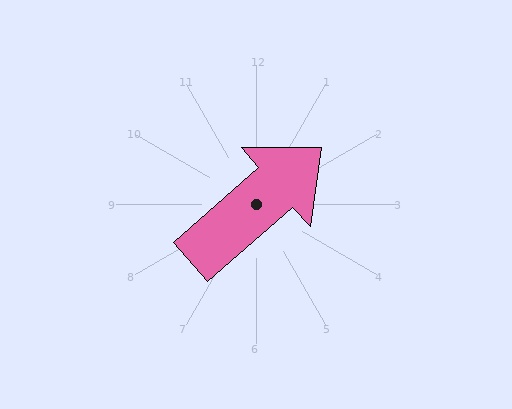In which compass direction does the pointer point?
Northeast.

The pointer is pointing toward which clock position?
Roughly 2 o'clock.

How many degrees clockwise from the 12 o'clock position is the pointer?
Approximately 49 degrees.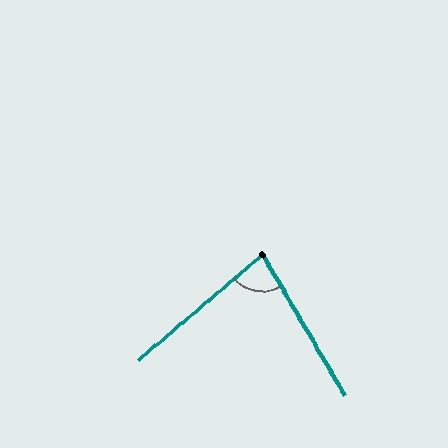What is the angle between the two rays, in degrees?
Approximately 80 degrees.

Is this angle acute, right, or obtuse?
It is acute.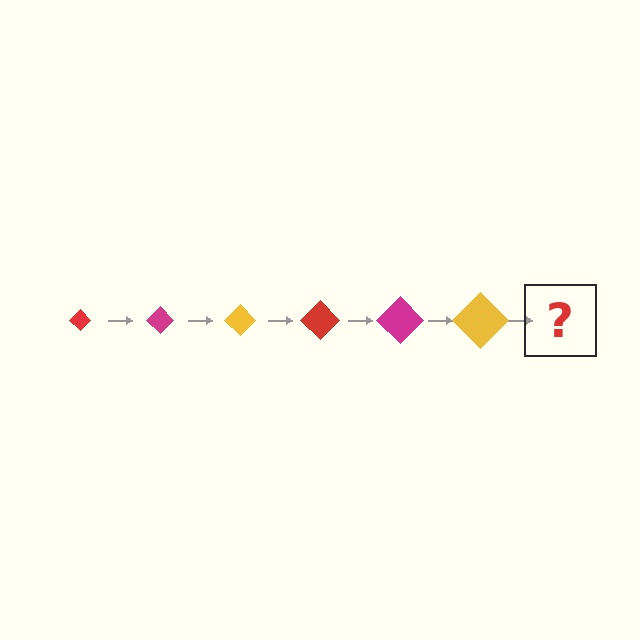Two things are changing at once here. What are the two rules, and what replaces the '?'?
The two rules are that the diamond grows larger each step and the color cycles through red, magenta, and yellow. The '?' should be a red diamond, larger than the previous one.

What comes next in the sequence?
The next element should be a red diamond, larger than the previous one.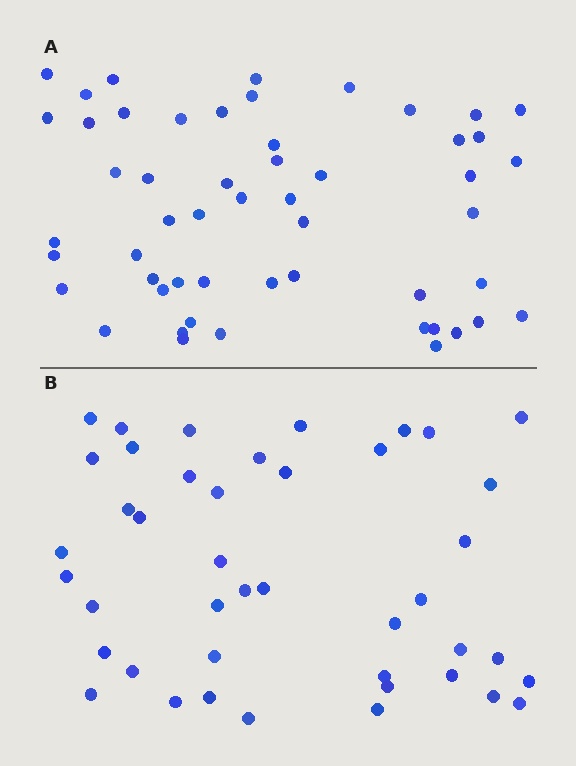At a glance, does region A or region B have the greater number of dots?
Region A (the top region) has more dots.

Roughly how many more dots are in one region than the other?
Region A has roughly 10 or so more dots than region B.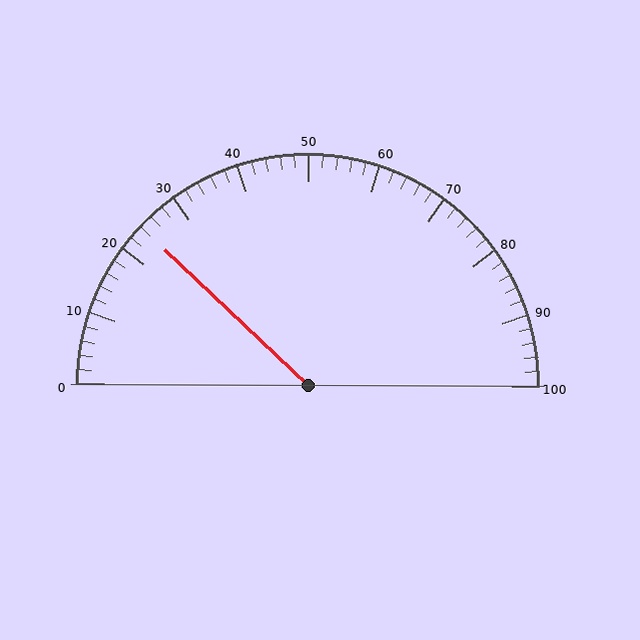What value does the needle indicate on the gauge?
The needle indicates approximately 24.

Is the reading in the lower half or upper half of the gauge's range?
The reading is in the lower half of the range (0 to 100).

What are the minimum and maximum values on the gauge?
The gauge ranges from 0 to 100.